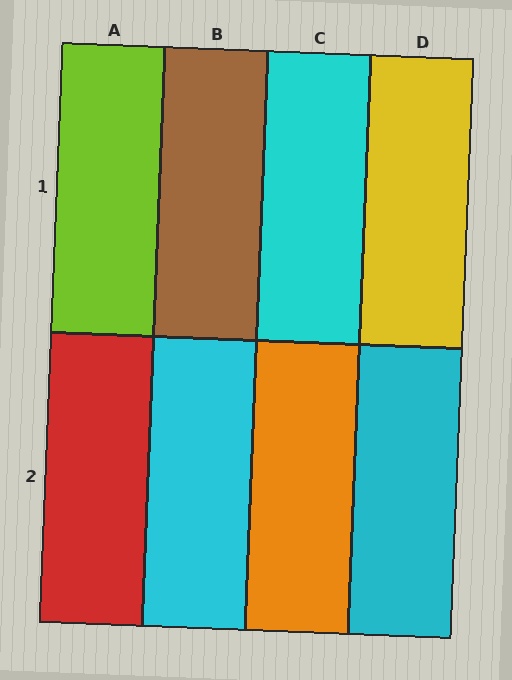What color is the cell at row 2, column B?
Cyan.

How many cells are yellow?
1 cell is yellow.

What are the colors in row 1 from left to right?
Lime, brown, cyan, yellow.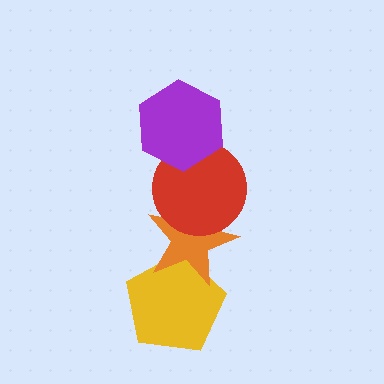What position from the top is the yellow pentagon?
The yellow pentagon is 4th from the top.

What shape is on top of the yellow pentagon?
The orange star is on top of the yellow pentagon.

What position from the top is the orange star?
The orange star is 3rd from the top.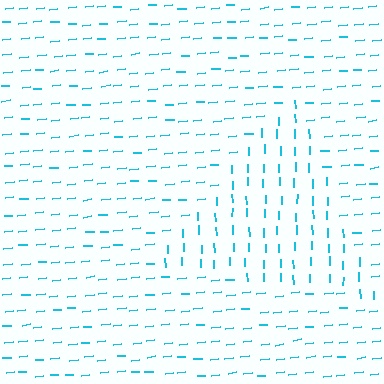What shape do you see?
I see a triangle.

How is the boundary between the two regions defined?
The boundary is defined purely by a change in line orientation (approximately 86 degrees difference). All lines are the same color and thickness.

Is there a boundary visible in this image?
Yes, there is a texture boundary formed by a change in line orientation.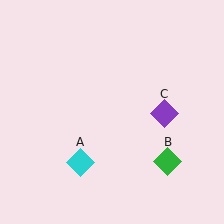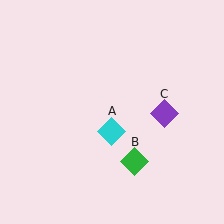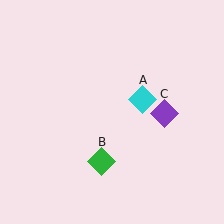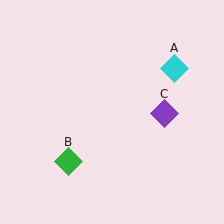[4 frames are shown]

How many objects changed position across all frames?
2 objects changed position: cyan diamond (object A), green diamond (object B).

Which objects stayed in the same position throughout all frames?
Purple diamond (object C) remained stationary.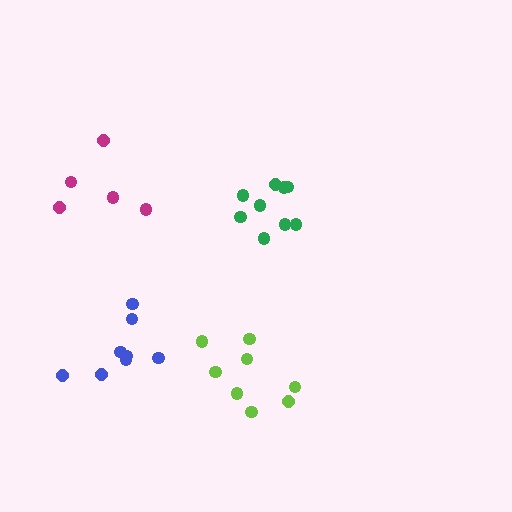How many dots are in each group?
Group 1: 5 dots, Group 2: 8 dots, Group 3: 9 dots, Group 4: 8 dots (30 total).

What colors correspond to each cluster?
The clusters are colored: magenta, blue, green, lime.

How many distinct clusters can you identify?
There are 4 distinct clusters.